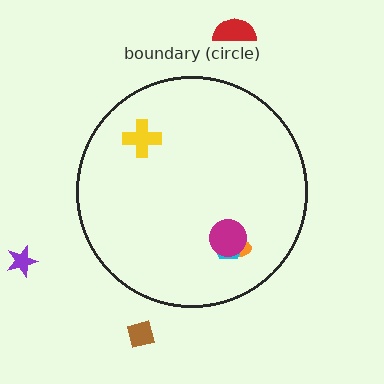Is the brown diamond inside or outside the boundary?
Outside.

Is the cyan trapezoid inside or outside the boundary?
Inside.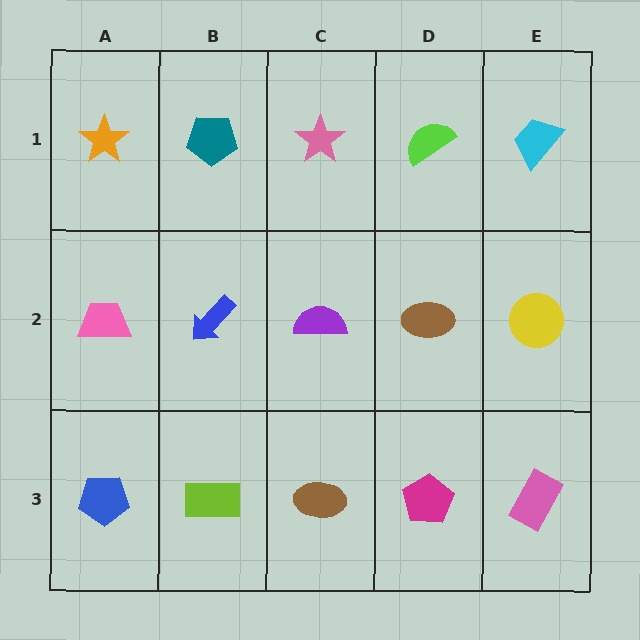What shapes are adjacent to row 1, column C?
A purple semicircle (row 2, column C), a teal pentagon (row 1, column B), a lime semicircle (row 1, column D).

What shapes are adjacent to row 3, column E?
A yellow circle (row 2, column E), a magenta pentagon (row 3, column D).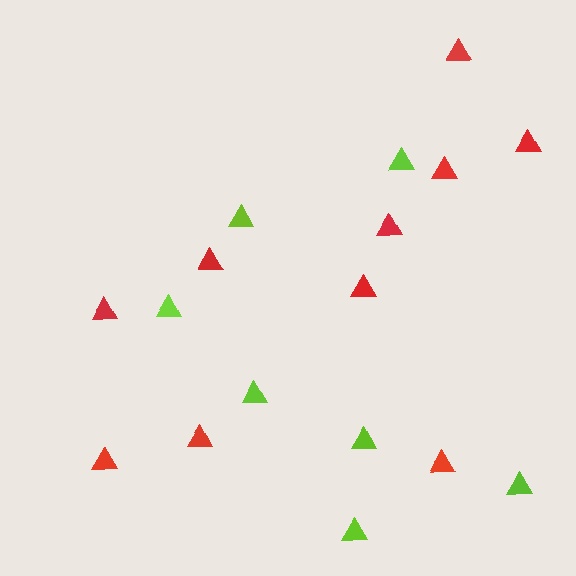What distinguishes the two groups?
There are 2 groups: one group of red triangles (10) and one group of lime triangles (7).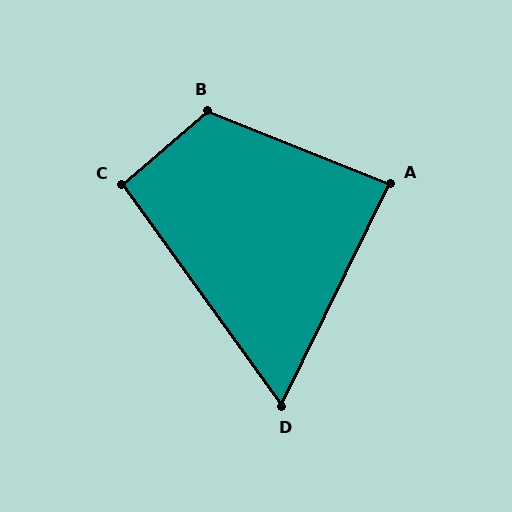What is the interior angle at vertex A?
Approximately 86 degrees (approximately right).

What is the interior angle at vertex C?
Approximately 94 degrees (approximately right).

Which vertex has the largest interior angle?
B, at approximately 118 degrees.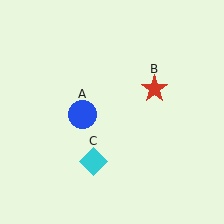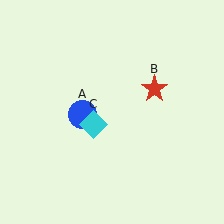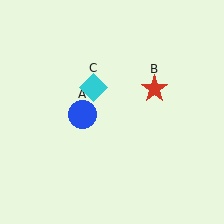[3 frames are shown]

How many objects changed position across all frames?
1 object changed position: cyan diamond (object C).